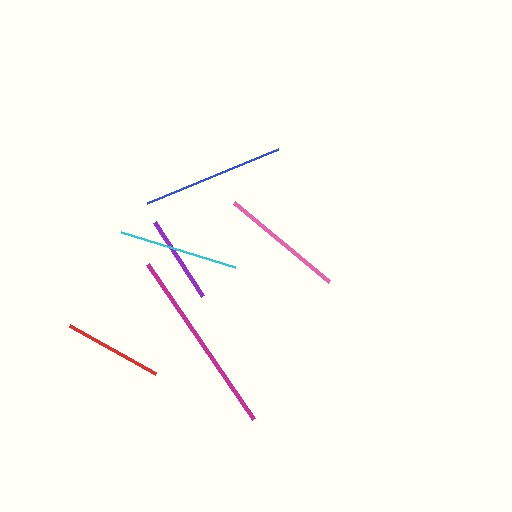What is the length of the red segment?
The red segment is approximately 99 pixels long.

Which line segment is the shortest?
The purple line is the shortest at approximately 88 pixels.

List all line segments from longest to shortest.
From longest to shortest: magenta, blue, pink, cyan, red, purple.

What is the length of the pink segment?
The pink segment is approximately 123 pixels long.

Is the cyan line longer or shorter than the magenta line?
The magenta line is longer than the cyan line.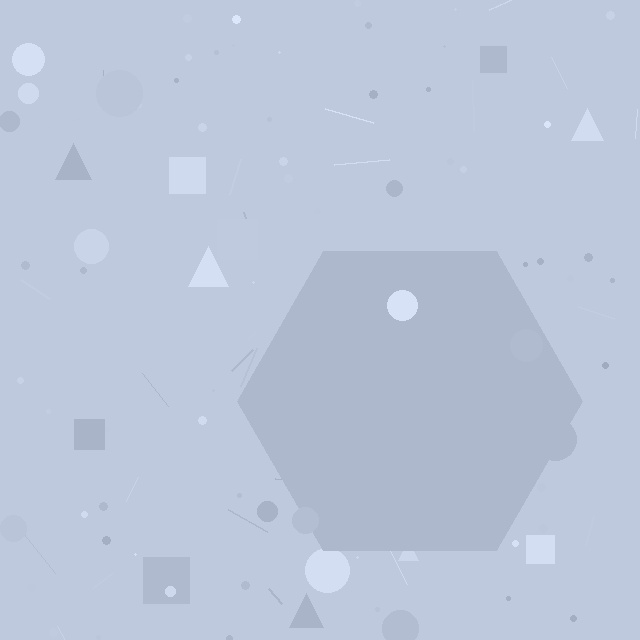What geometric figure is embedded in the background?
A hexagon is embedded in the background.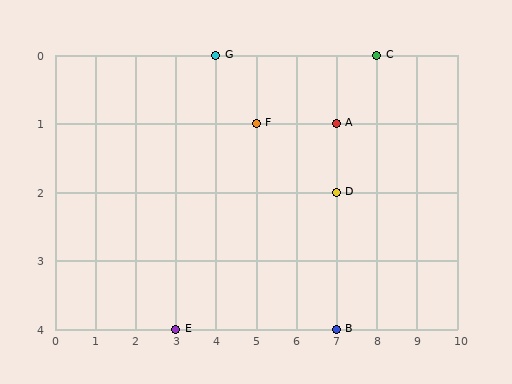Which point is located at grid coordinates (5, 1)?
Point F is at (5, 1).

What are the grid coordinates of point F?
Point F is at grid coordinates (5, 1).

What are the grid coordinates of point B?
Point B is at grid coordinates (7, 4).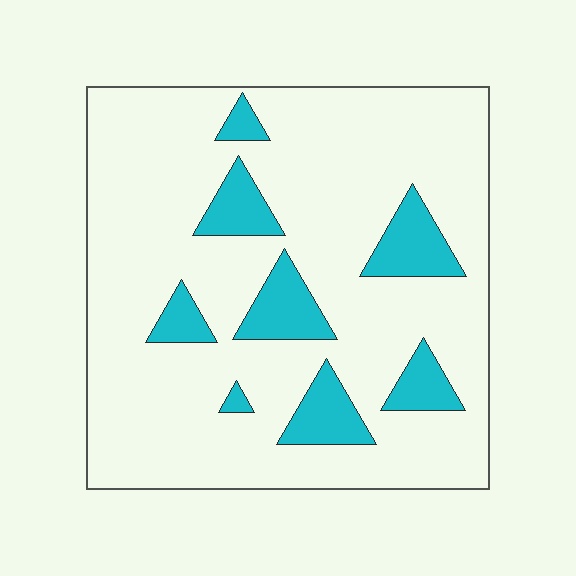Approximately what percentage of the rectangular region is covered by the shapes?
Approximately 15%.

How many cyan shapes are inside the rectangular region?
8.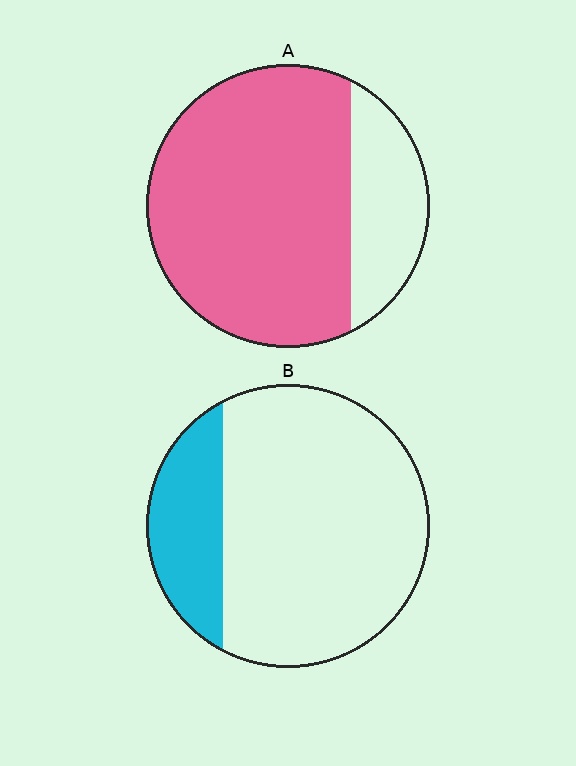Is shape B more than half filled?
No.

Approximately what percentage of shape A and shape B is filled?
A is approximately 75% and B is approximately 20%.